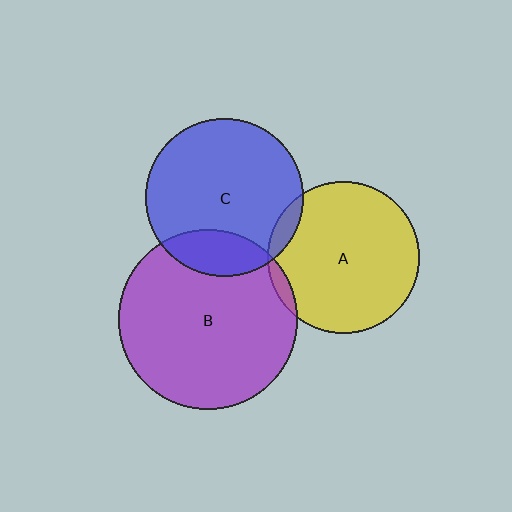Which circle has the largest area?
Circle B (purple).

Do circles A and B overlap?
Yes.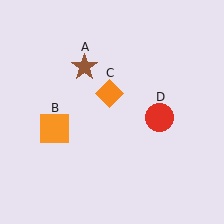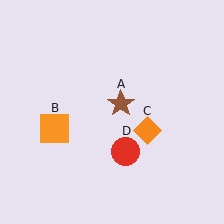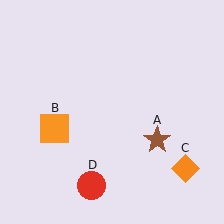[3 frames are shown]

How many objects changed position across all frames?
3 objects changed position: brown star (object A), orange diamond (object C), red circle (object D).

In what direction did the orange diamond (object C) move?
The orange diamond (object C) moved down and to the right.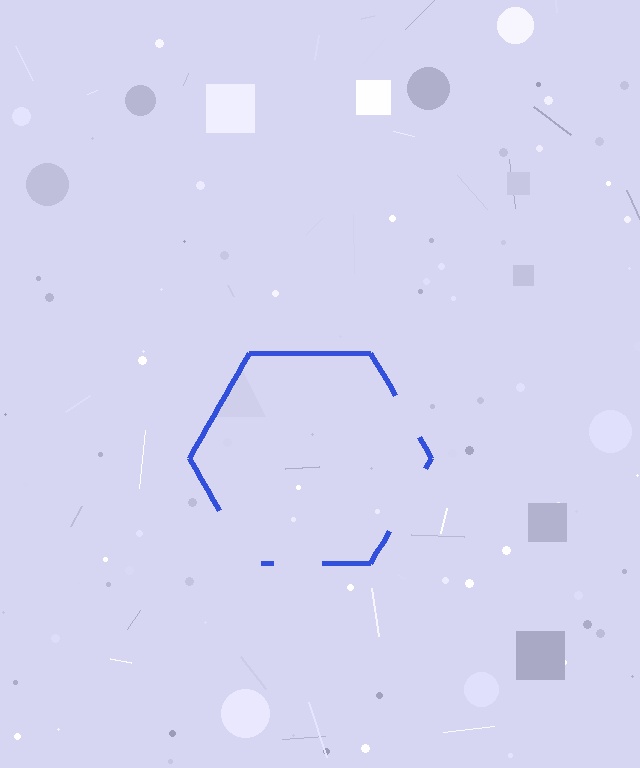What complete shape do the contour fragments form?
The contour fragments form a hexagon.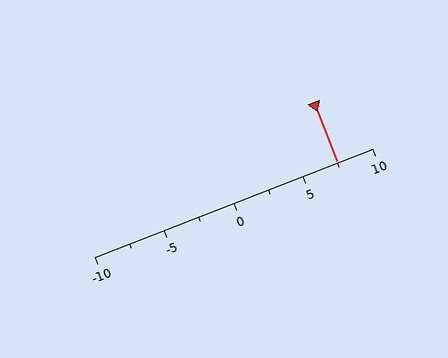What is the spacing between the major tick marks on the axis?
The major ticks are spaced 5 apart.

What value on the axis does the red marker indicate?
The marker indicates approximately 7.5.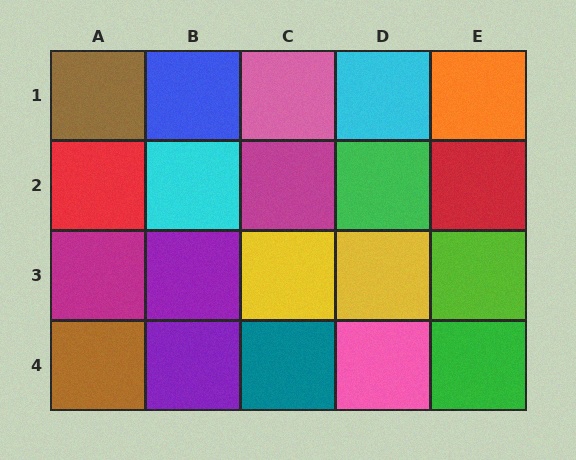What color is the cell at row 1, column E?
Orange.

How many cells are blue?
1 cell is blue.